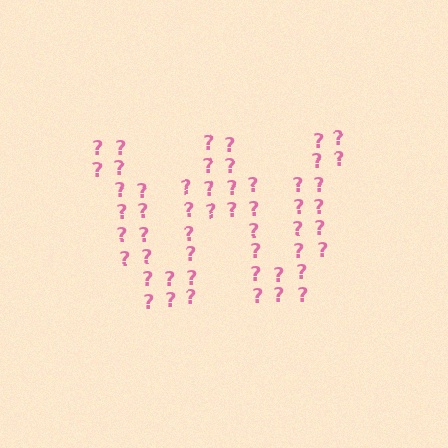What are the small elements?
The small elements are question marks.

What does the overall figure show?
The overall figure shows the letter W.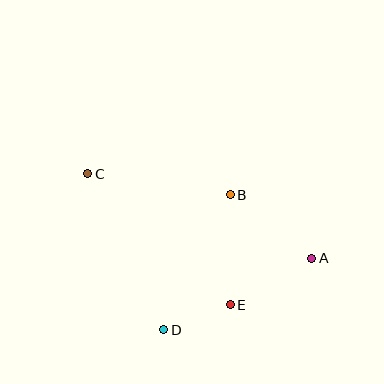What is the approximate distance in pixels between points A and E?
The distance between A and E is approximately 94 pixels.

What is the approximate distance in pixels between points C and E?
The distance between C and E is approximately 194 pixels.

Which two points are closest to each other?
Points D and E are closest to each other.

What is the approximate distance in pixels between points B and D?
The distance between B and D is approximately 150 pixels.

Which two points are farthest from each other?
Points A and C are farthest from each other.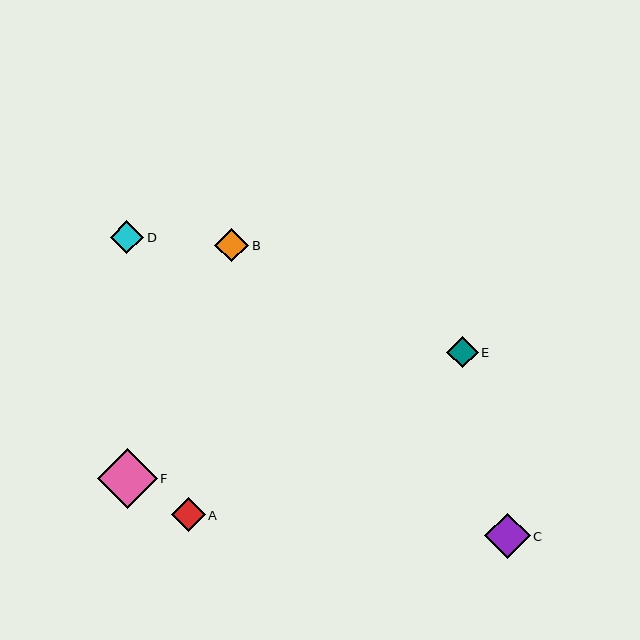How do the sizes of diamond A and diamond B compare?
Diamond A and diamond B are approximately the same size.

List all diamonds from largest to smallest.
From largest to smallest: F, C, A, D, B, E.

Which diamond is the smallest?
Diamond E is the smallest with a size of approximately 31 pixels.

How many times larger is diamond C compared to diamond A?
Diamond C is approximately 1.3 times the size of diamond A.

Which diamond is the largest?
Diamond F is the largest with a size of approximately 60 pixels.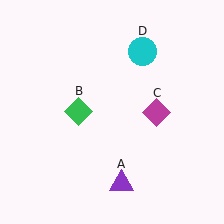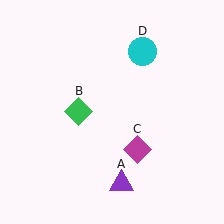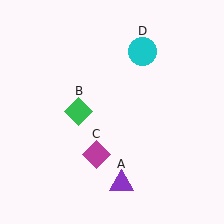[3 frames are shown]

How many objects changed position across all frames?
1 object changed position: magenta diamond (object C).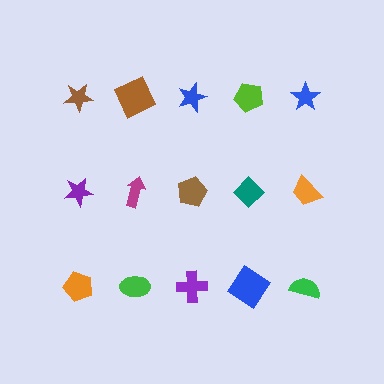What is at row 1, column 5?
A blue star.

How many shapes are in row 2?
5 shapes.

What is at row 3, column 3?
A purple cross.